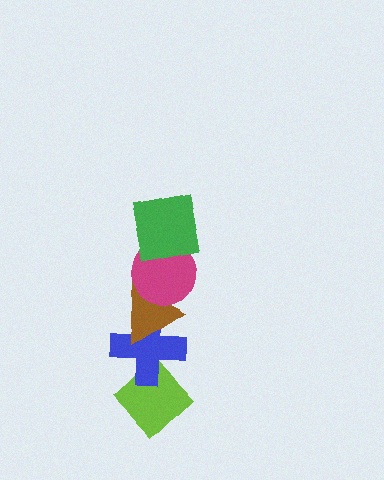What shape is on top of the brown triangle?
The magenta circle is on top of the brown triangle.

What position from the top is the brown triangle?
The brown triangle is 3rd from the top.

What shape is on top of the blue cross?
The brown triangle is on top of the blue cross.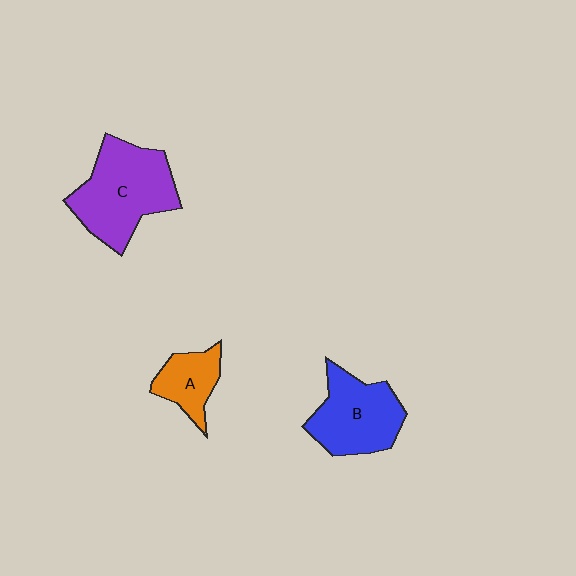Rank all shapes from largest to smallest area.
From largest to smallest: C (purple), B (blue), A (orange).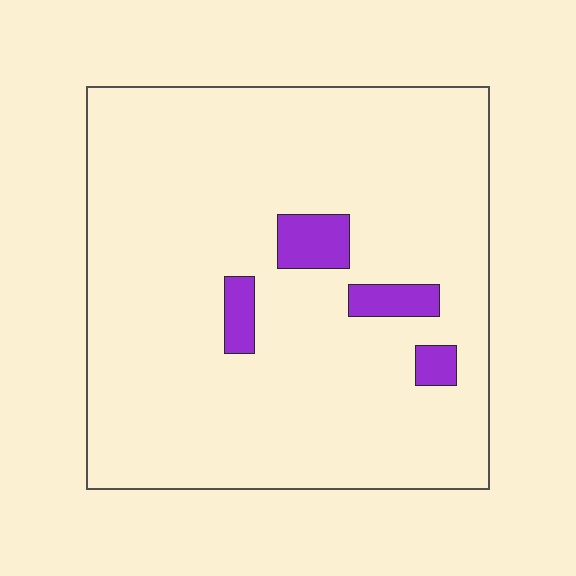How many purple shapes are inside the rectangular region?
4.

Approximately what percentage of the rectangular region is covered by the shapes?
Approximately 5%.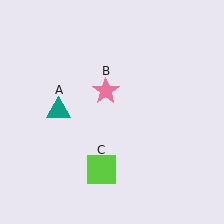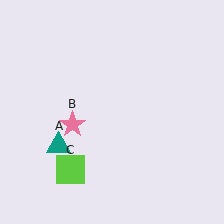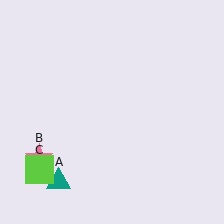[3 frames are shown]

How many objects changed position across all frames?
3 objects changed position: teal triangle (object A), pink star (object B), lime square (object C).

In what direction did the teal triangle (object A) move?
The teal triangle (object A) moved down.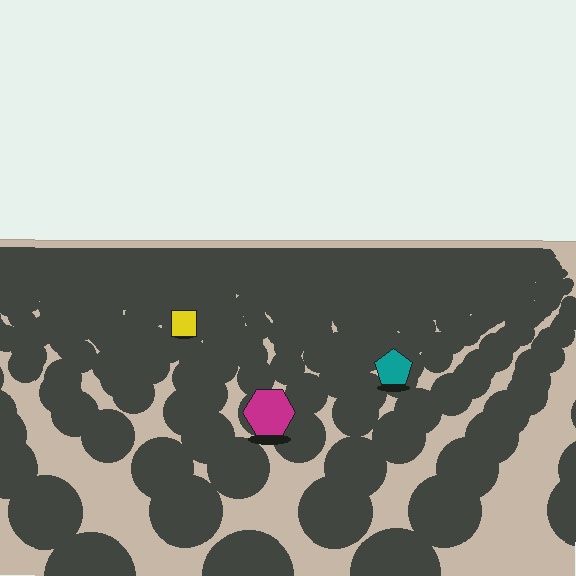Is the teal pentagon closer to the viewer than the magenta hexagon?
No. The magenta hexagon is closer — you can tell from the texture gradient: the ground texture is coarser near it.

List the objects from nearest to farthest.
From nearest to farthest: the magenta hexagon, the teal pentagon, the yellow square.